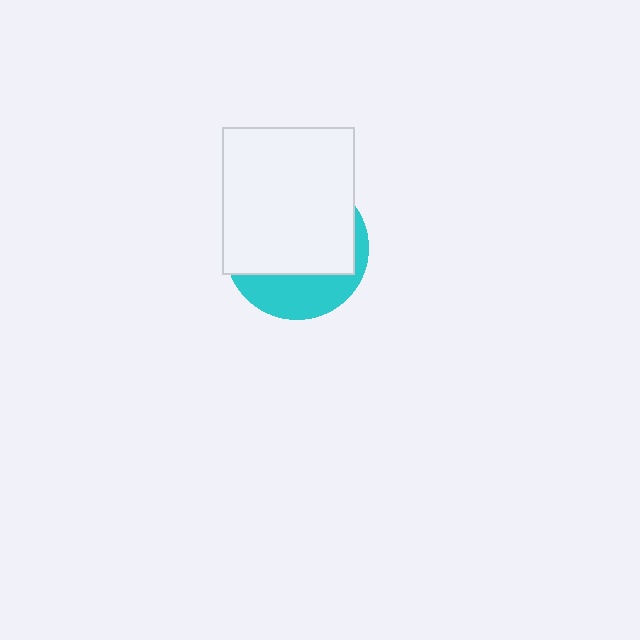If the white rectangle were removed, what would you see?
You would see the complete cyan circle.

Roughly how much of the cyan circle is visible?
A small part of it is visible (roughly 31%).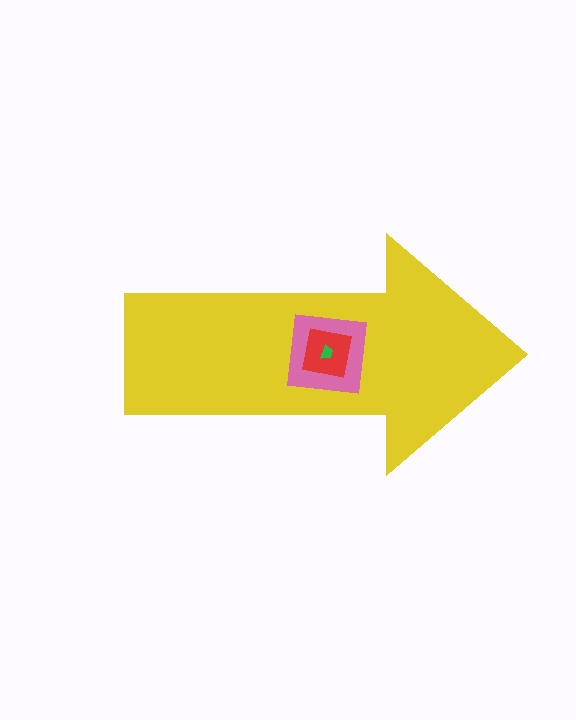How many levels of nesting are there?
4.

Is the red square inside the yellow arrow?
Yes.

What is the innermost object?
The green trapezoid.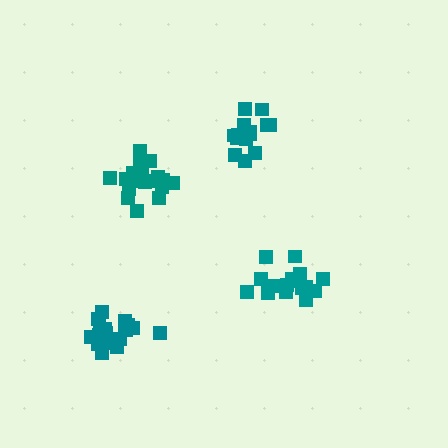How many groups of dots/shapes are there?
There are 4 groups.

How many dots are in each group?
Group 1: 15 dots, Group 2: 21 dots, Group 3: 19 dots, Group 4: 17 dots (72 total).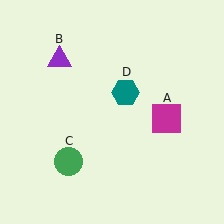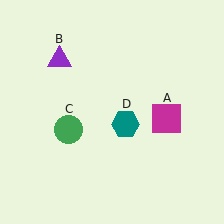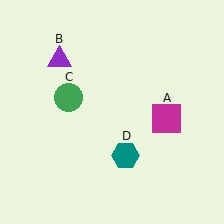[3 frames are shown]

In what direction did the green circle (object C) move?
The green circle (object C) moved up.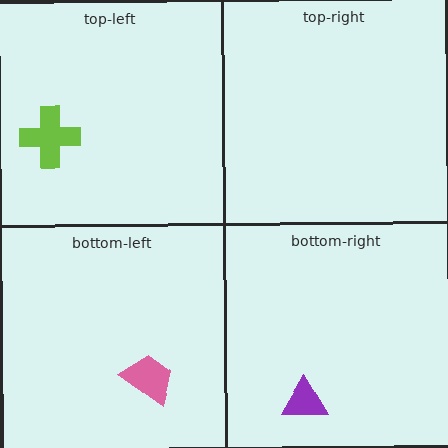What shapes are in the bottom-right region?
The purple triangle.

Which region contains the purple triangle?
The bottom-right region.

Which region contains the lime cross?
The top-left region.